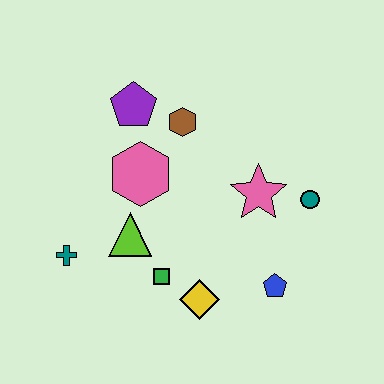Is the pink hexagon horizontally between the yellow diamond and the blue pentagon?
No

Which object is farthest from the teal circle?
The teal cross is farthest from the teal circle.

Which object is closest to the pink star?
The teal circle is closest to the pink star.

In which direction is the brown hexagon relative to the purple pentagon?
The brown hexagon is to the right of the purple pentagon.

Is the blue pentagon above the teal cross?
No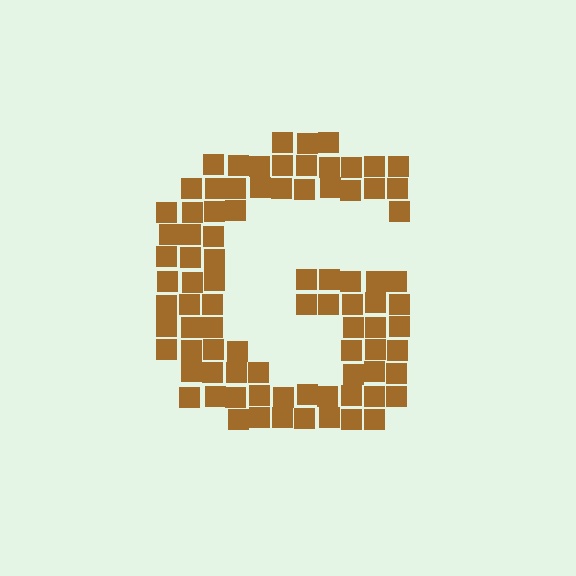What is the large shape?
The large shape is the letter G.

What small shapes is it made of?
It is made of small squares.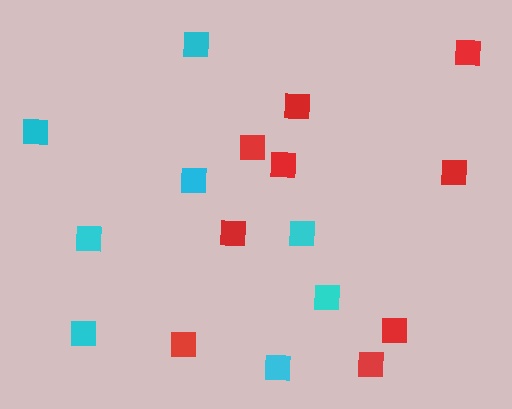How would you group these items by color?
There are 2 groups: one group of red squares (9) and one group of cyan squares (8).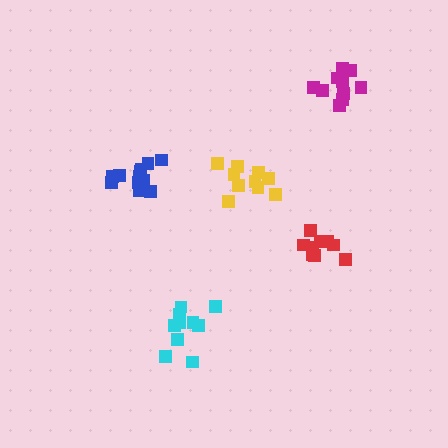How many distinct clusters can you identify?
There are 5 distinct clusters.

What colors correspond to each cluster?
The clusters are colored: magenta, cyan, blue, red, yellow.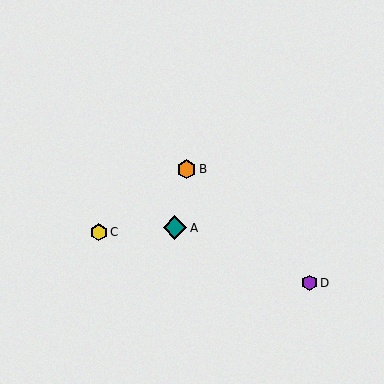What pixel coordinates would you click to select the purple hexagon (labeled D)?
Click at (310, 283) to select the purple hexagon D.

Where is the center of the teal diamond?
The center of the teal diamond is at (175, 228).